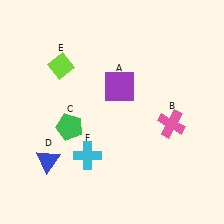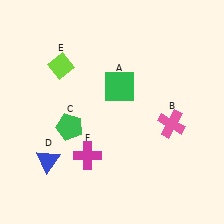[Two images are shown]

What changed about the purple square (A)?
In Image 1, A is purple. In Image 2, it changed to green.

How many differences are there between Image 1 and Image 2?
There are 2 differences between the two images.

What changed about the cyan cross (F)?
In Image 1, F is cyan. In Image 2, it changed to magenta.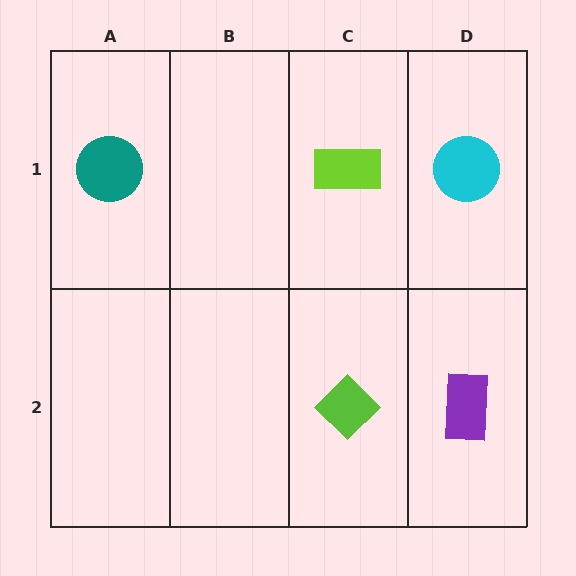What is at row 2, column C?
A lime diamond.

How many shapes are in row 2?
2 shapes.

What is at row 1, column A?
A teal circle.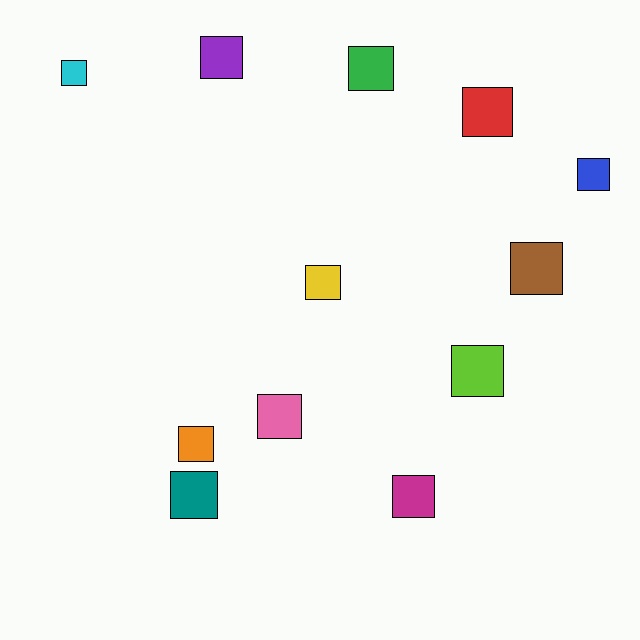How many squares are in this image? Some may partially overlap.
There are 12 squares.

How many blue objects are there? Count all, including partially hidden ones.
There is 1 blue object.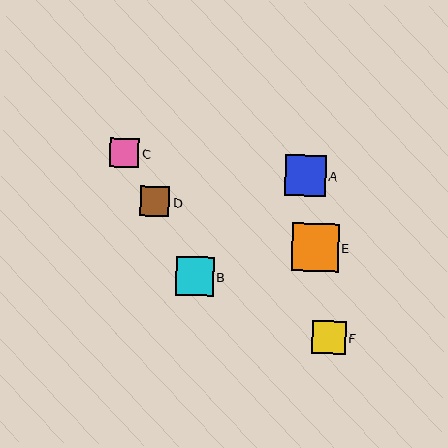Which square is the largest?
Square E is the largest with a size of approximately 47 pixels.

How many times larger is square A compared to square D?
Square A is approximately 1.4 times the size of square D.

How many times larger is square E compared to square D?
Square E is approximately 1.6 times the size of square D.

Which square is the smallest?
Square C is the smallest with a size of approximately 29 pixels.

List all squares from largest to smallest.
From largest to smallest: E, A, B, F, D, C.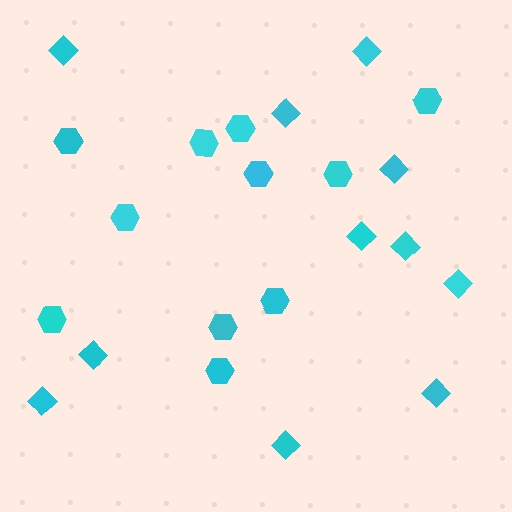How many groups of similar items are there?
There are 2 groups: one group of hexagons (11) and one group of diamonds (11).